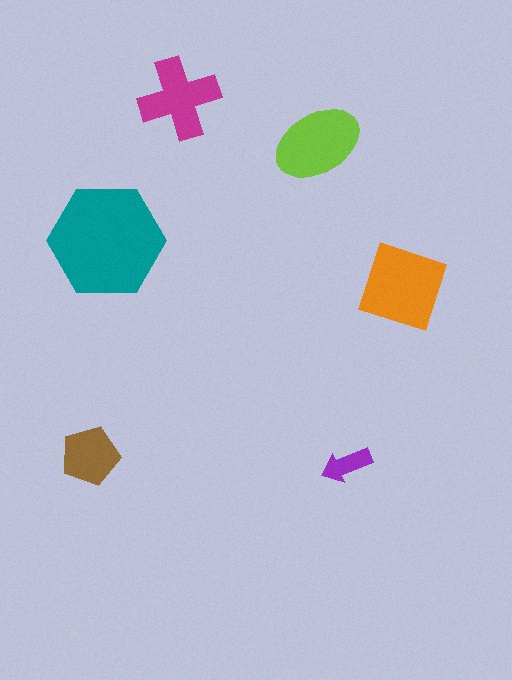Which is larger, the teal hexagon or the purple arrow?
The teal hexagon.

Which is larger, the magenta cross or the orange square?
The orange square.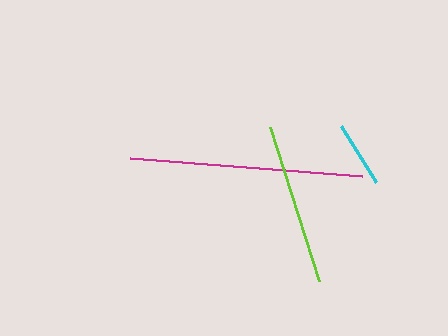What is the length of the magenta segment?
The magenta segment is approximately 233 pixels long.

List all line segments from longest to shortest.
From longest to shortest: magenta, lime, cyan.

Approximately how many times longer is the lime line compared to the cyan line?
The lime line is approximately 2.4 times the length of the cyan line.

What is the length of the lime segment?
The lime segment is approximately 161 pixels long.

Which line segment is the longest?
The magenta line is the longest at approximately 233 pixels.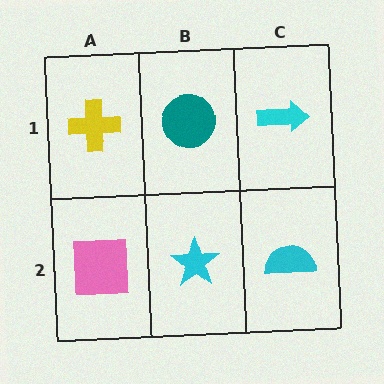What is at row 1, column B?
A teal circle.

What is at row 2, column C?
A cyan semicircle.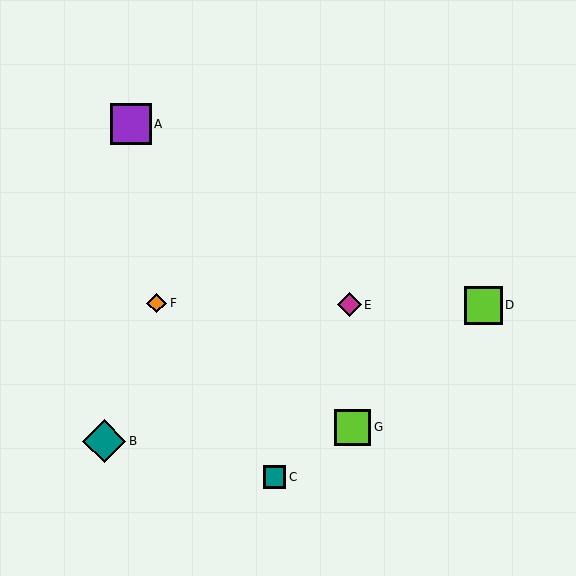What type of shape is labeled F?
Shape F is an orange diamond.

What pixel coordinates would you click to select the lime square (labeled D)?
Click at (483, 305) to select the lime square D.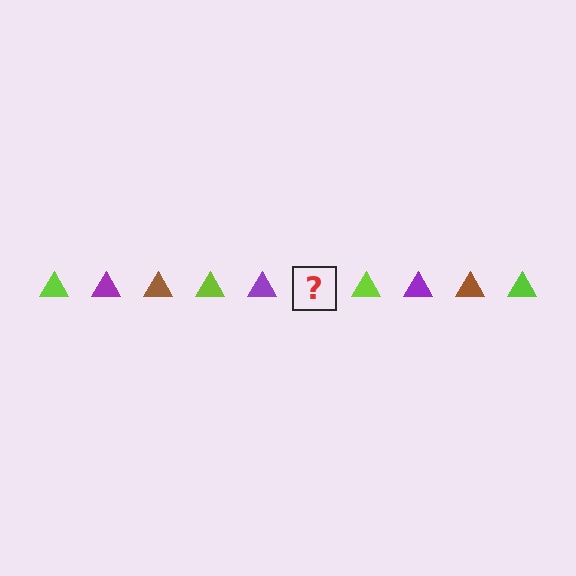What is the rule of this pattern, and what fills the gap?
The rule is that the pattern cycles through lime, purple, brown triangles. The gap should be filled with a brown triangle.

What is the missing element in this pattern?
The missing element is a brown triangle.